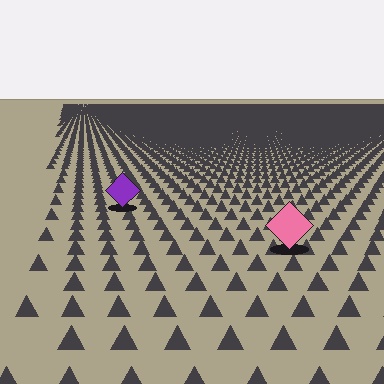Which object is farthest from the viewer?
The purple diamond is farthest from the viewer. It appears smaller and the ground texture around it is denser.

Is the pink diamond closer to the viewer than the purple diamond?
Yes. The pink diamond is closer — you can tell from the texture gradient: the ground texture is coarser near it.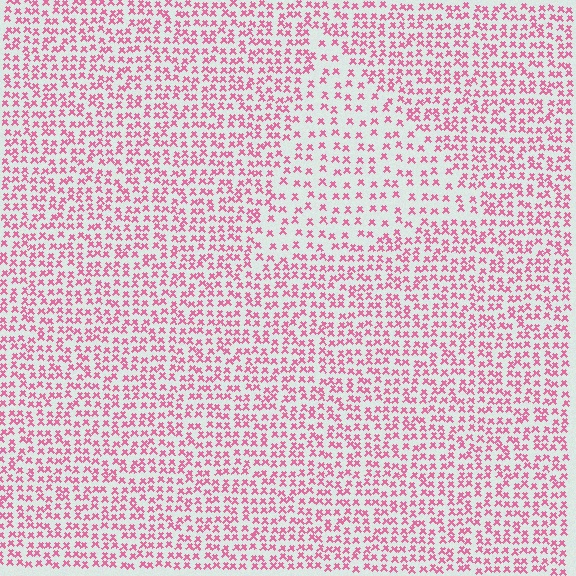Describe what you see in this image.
The image contains small pink elements arranged at two different densities. A triangle-shaped region is visible where the elements are less densely packed than the surrounding area.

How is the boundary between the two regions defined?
The boundary is defined by a change in element density (approximately 1.8x ratio). All elements are the same color, size, and shape.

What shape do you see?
I see a triangle.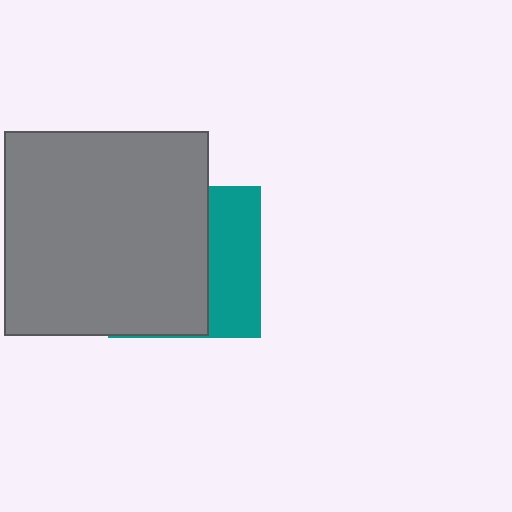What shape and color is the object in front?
The object in front is a gray square.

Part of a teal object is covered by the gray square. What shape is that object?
It is a square.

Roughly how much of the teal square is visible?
A small part of it is visible (roughly 35%).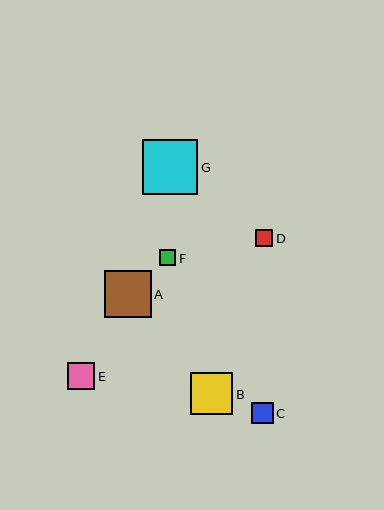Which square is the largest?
Square G is the largest with a size of approximately 55 pixels.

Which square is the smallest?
Square F is the smallest with a size of approximately 16 pixels.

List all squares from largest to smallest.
From largest to smallest: G, A, B, E, C, D, F.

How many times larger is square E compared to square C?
Square E is approximately 1.3 times the size of square C.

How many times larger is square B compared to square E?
Square B is approximately 1.5 times the size of square E.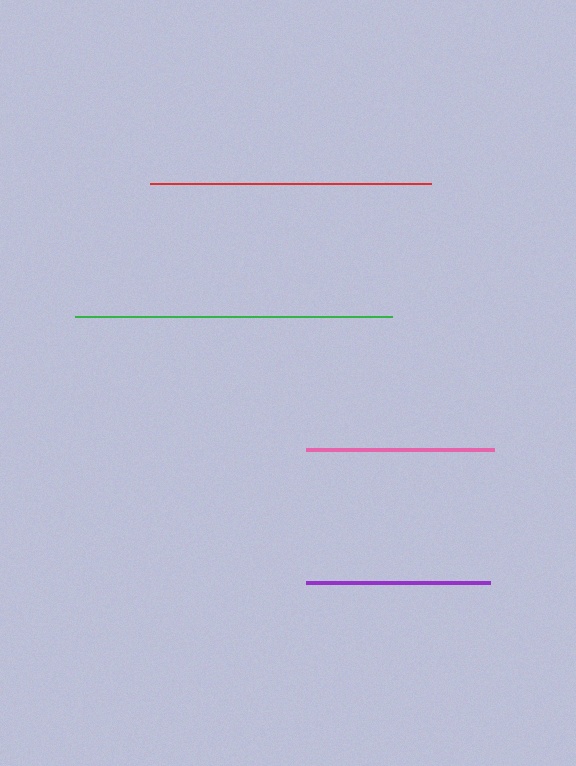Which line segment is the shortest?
The purple line is the shortest at approximately 184 pixels.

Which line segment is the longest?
The green line is the longest at approximately 317 pixels.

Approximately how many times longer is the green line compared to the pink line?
The green line is approximately 1.7 times the length of the pink line.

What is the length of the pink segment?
The pink segment is approximately 188 pixels long.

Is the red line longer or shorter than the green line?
The green line is longer than the red line.